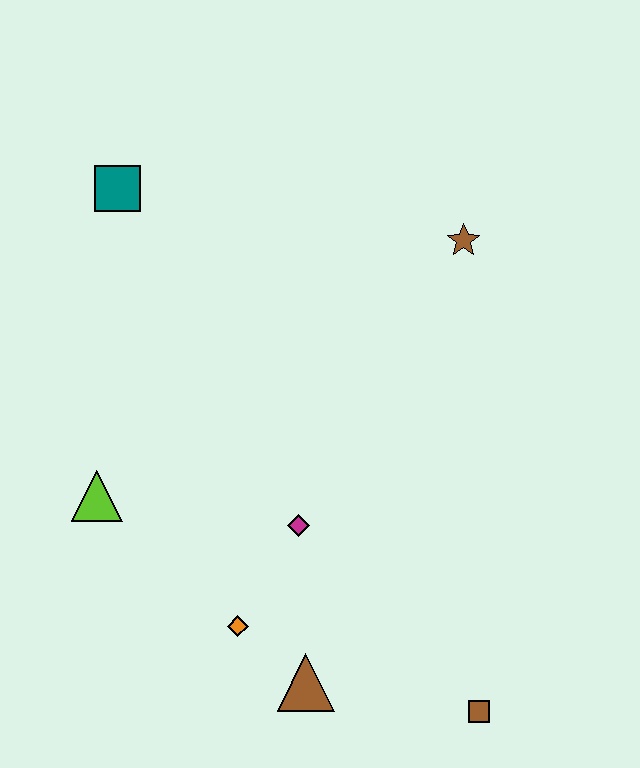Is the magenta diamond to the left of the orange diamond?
No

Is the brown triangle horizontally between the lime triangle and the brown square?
Yes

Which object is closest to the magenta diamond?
The orange diamond is closest to the magenta diamond.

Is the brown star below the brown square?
No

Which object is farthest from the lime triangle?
The brown star is farthest from the lime triangle.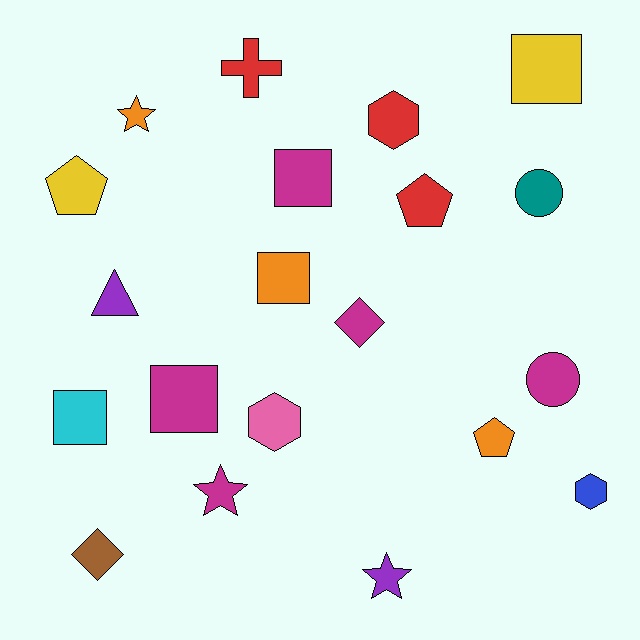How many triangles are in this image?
There is 1 triangle.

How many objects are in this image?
There are 20 objects.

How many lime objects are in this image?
There are no lime objects.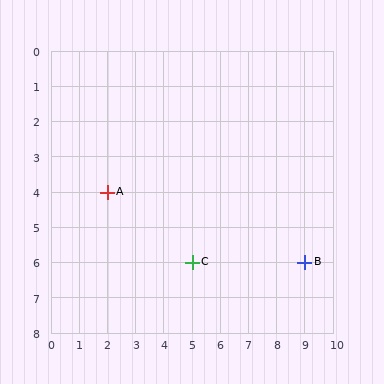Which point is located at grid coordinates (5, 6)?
Point C is at (5, 6).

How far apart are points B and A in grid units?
Points B and A are 7 columns and 2 rows apart (about 7.3 grid units diagonally).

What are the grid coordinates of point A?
Point A is at grid coordinates (2, 4).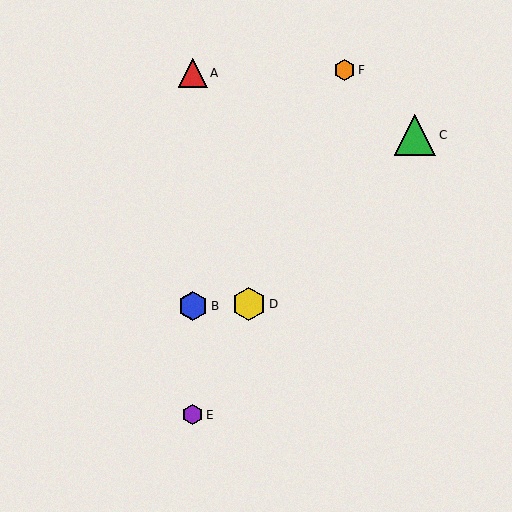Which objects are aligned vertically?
Objects A, B, E are aligned vertically.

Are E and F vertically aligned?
No, E is at x≈193 and F is at x≈345.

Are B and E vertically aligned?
Yes, both are at x≈193.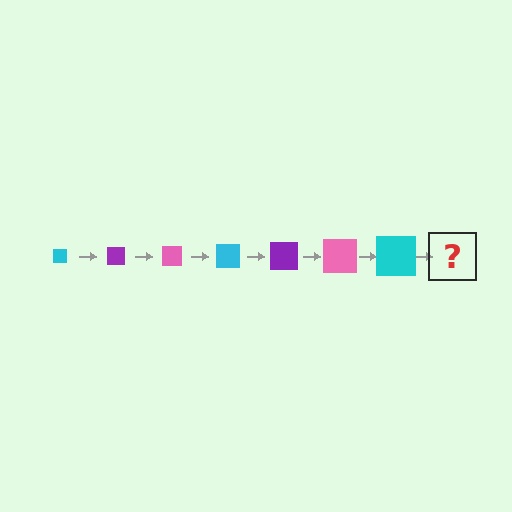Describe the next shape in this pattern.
It should be a purple square, larger than the previous one.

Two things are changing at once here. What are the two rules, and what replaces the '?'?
The two rules are that the square grows larger each step and the color cycles through cyan, purple, and pink. The '?' should be a purple square, larger than the previous one.